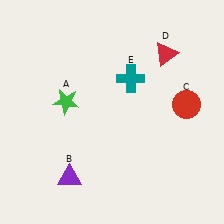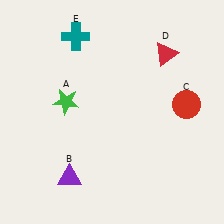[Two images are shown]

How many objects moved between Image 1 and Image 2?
1 object moved between the two images.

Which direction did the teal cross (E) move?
The teal cross (E) moved left.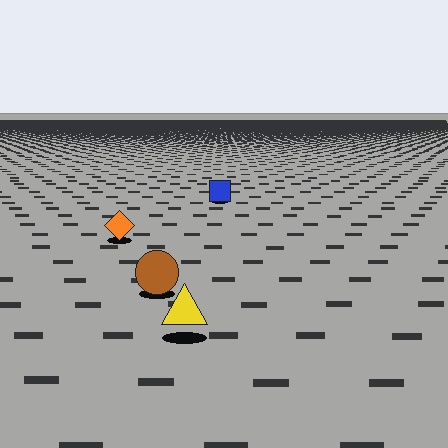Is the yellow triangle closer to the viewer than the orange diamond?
Yes. The yellow triangle is closer — you can tell from the texture gradient: the ground texture is coarser near it.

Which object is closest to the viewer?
The yellow triangle is closest. The texture marks near it are larger and more spread out.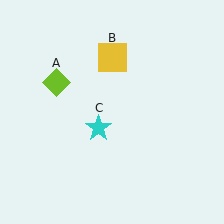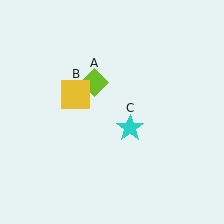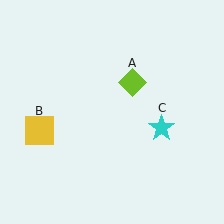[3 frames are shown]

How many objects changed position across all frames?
3 objects changed position: lime diamond (object A), yellow square (object B), cyan star (object C).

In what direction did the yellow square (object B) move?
The yellow square (object B) moved down and to the left.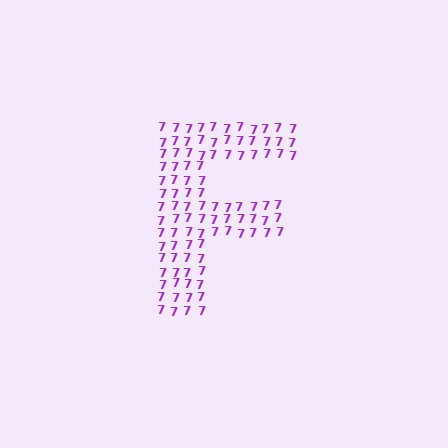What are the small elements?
The small elements are digit 7's.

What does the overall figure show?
The overall figure shows the letter F.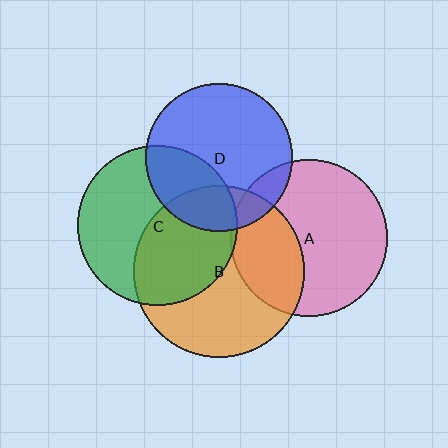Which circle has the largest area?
Circle B (orange).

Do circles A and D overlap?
Yes.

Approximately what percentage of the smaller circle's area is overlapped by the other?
Approximately 10%.